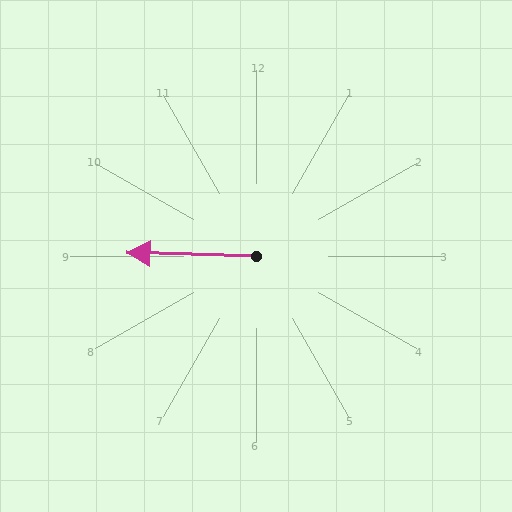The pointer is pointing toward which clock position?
Roughly 9 o'clock.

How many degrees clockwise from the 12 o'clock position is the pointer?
Approximately 271 degrees.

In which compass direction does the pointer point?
West.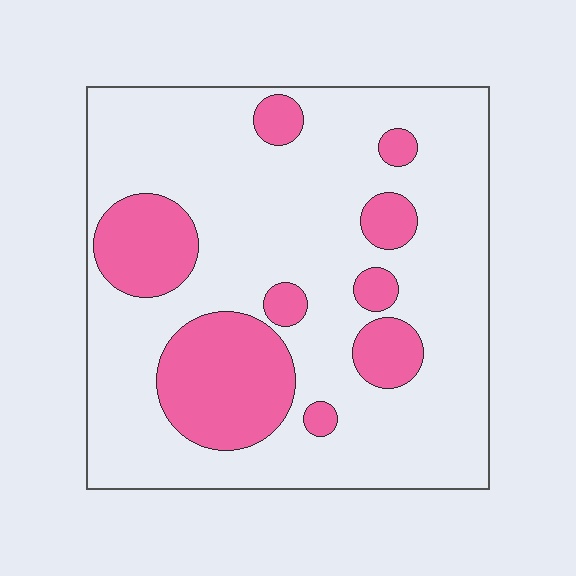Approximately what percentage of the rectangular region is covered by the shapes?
Approximately 25%.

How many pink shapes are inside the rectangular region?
9.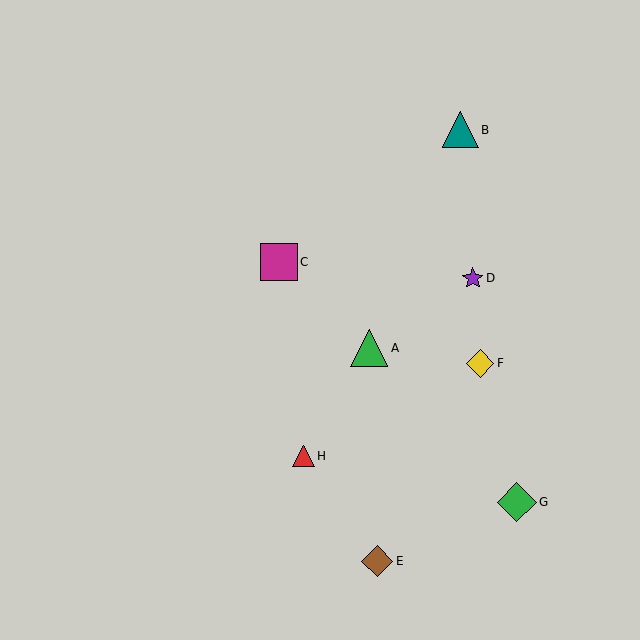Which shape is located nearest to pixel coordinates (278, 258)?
The magenta square (labeled C) at (279, 262) is nearest to that location.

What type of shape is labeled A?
Shape A is a green triangle.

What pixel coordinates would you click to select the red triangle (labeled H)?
Click at (303, 456) to select the red triangle H.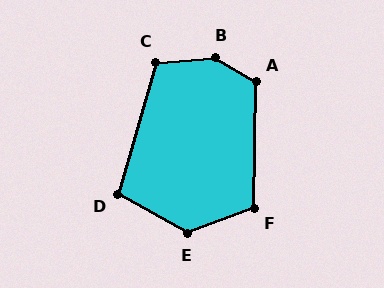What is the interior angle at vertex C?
Approximately 111 degrees (obtuse).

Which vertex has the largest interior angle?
B, at approximately 145 degrees.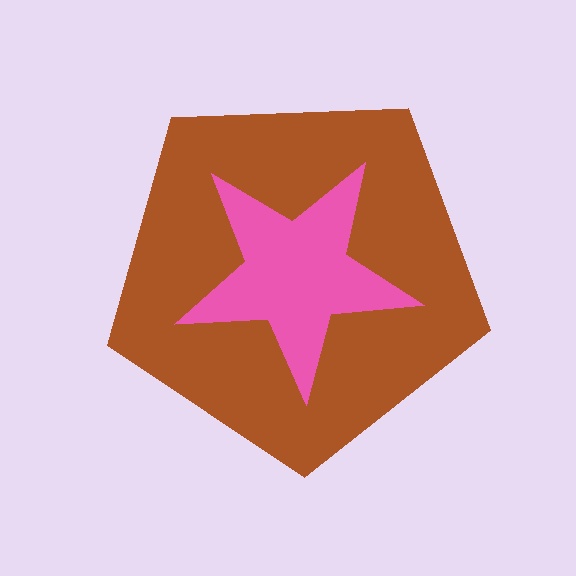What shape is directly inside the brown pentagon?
The pink star.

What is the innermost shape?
The pink star.